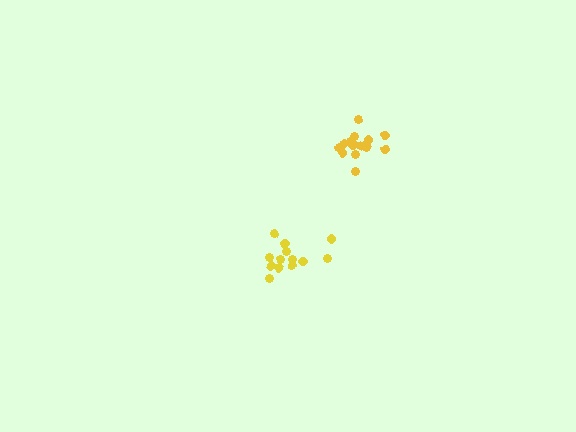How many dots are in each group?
Group 1: 15 dots, Group 2: 13 dots (28 total).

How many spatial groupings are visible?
There are 2 spatial groupings.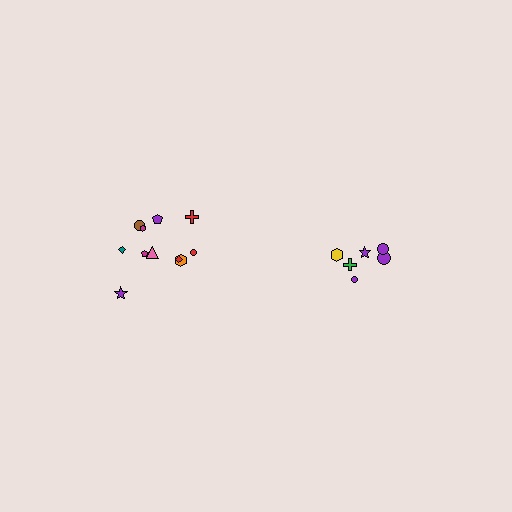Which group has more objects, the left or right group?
The left group.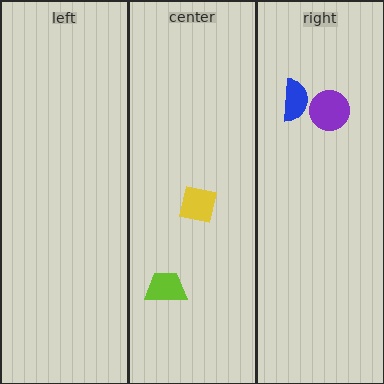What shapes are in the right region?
The purple circle, the blue semicircle.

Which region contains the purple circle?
The right region.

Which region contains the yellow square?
The center region.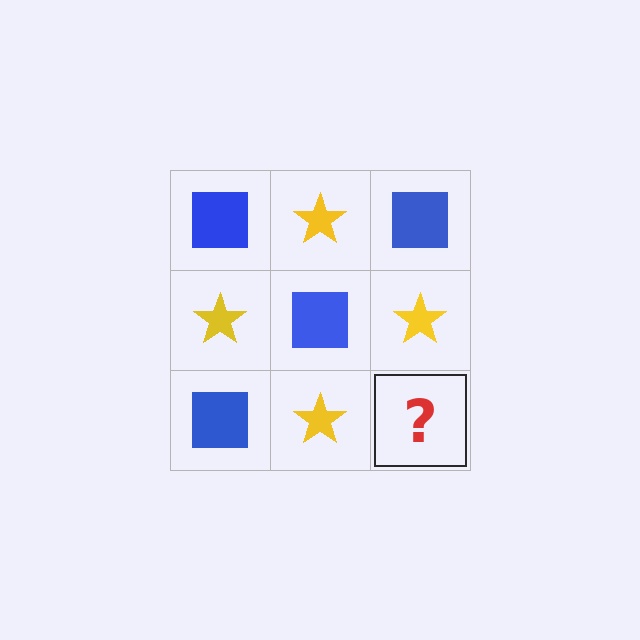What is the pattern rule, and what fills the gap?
The rule is that it alternates blue square and yellow star in a checkerboard pattern. The gap should be filled with a blue square.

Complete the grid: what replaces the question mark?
The question mark should be replaced with a blue square.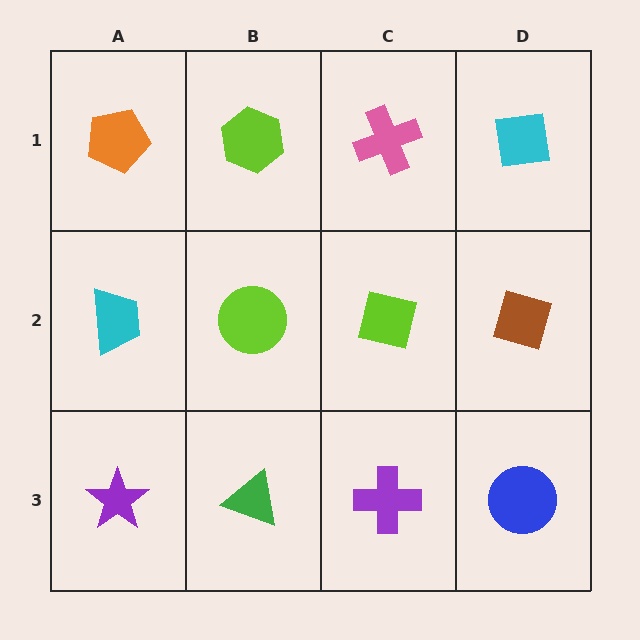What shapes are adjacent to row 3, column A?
A cyan trapezoid (row 2, column A), a green triangle (row 3, column B).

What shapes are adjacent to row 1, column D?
A brown diamond (row 2, column D), a pink cross (row 1, column C).